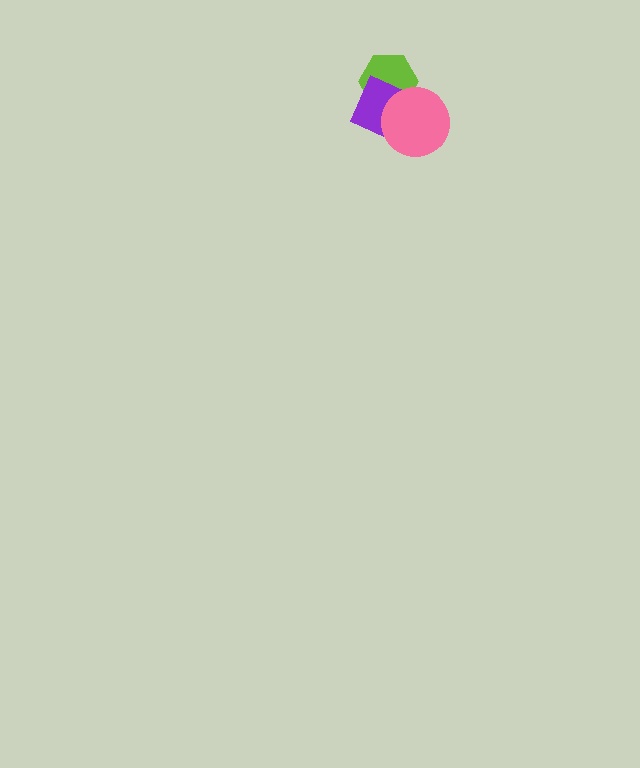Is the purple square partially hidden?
Yes, it is partially covered by another shape.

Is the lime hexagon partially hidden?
Yes, it is partially covered by another shape.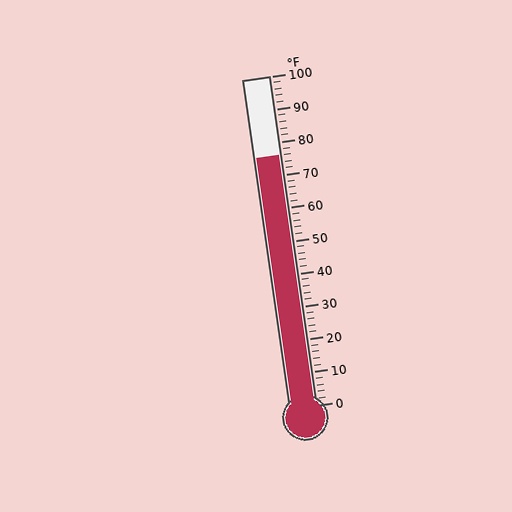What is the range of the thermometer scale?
The thermometer scale ranges from 0°F to 100°F.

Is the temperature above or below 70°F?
The temperature is above 70°F.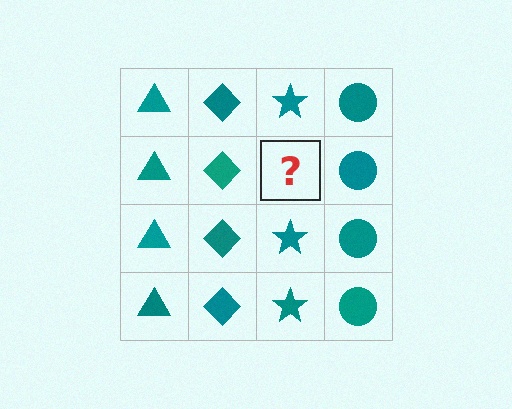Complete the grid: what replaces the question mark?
The question mark should be replaced with a teal star.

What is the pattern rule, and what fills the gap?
The rule is that each column has a consistent shape. The gap should be filled with a teal star.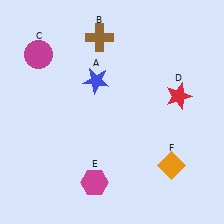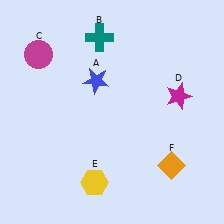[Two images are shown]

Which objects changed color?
B changed from brown to teal. D changed from red to magenta. E changed from magenta to yellow.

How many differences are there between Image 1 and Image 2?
There are 3 differences between the two images.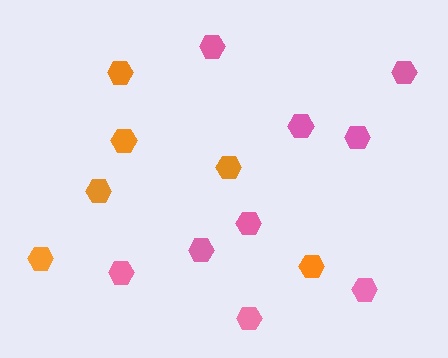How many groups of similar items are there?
There are 2 groups: one group of pink hexagons (9) and one group of orange hexagons (6).